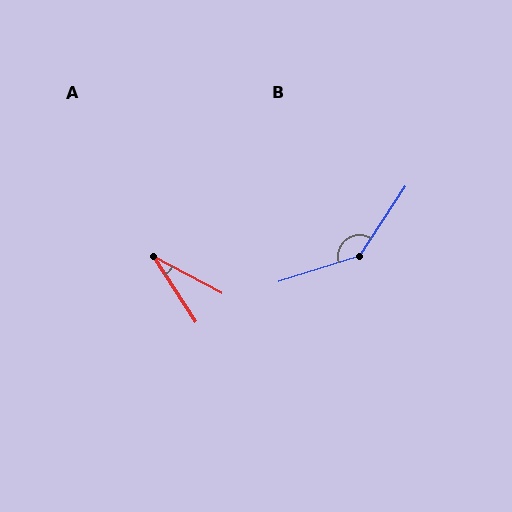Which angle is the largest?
B, at approximately 141 degrees.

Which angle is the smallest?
A, at approximately 29 degrees.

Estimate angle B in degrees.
Approximately 141 degrees.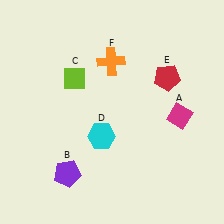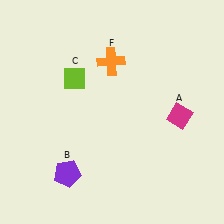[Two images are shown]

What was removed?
The cyan hexagon (D), the red pentagon (E) were removed in Image 2.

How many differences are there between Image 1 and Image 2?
There are 2 differences between the two images.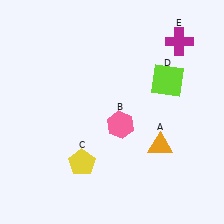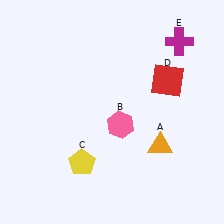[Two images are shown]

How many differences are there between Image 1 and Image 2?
There is 1 difference between the two images.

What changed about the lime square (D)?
In Image 1, D is lime. In Image 2, it changed to red.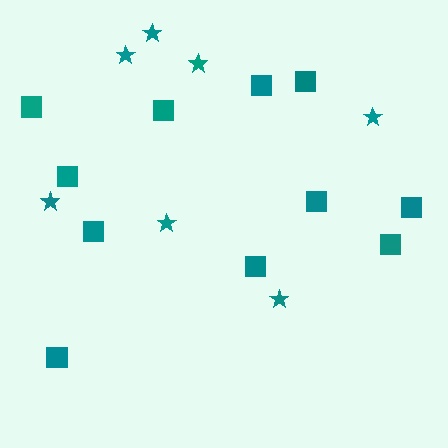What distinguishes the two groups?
There are 2 groups: one group of squares (11) and one group of stars (7).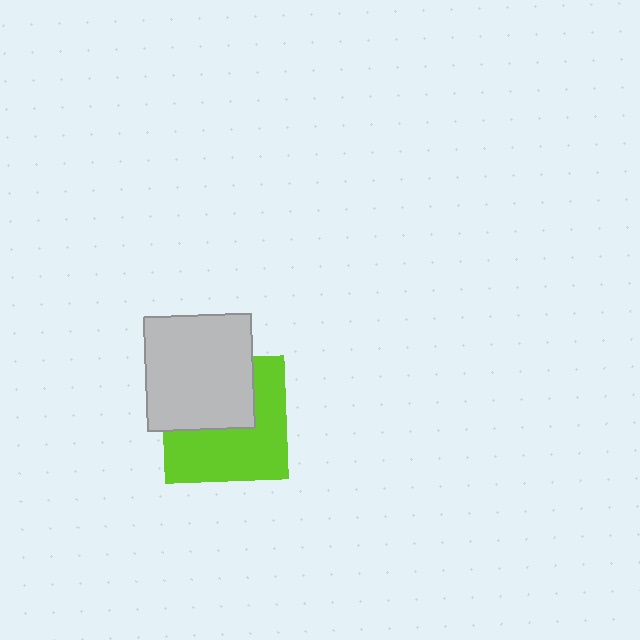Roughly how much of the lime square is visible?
About half of it is visible (roughly 57%).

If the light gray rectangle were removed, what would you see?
You would see the complete lime square.